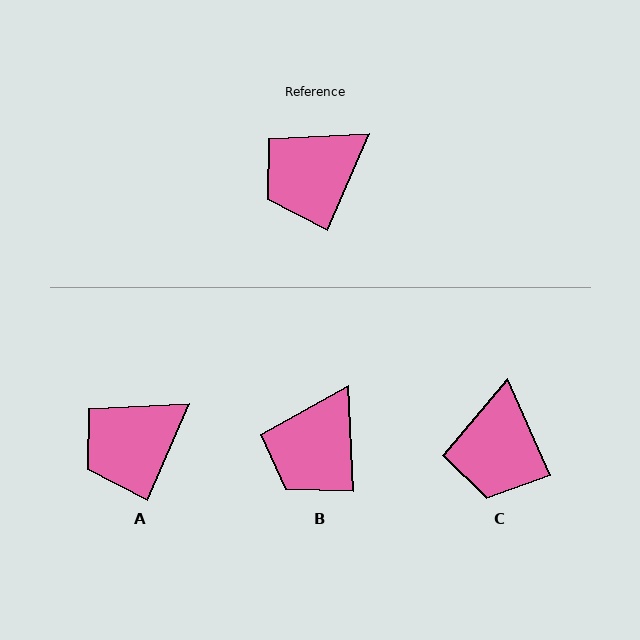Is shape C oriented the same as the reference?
No, it is off by about 47 degrees.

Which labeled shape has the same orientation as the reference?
A.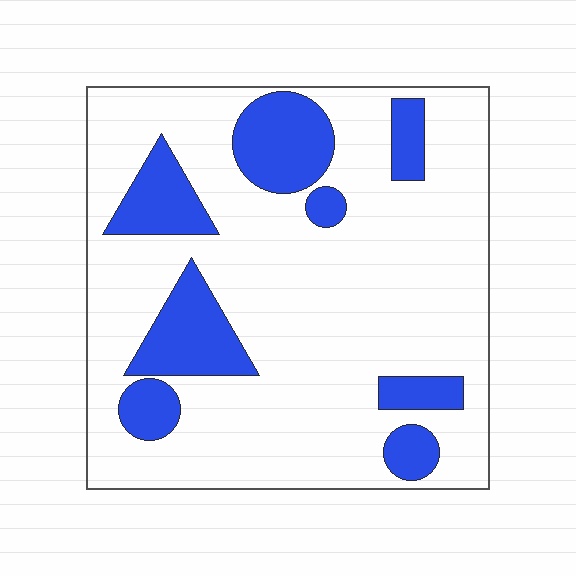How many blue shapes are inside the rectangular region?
8.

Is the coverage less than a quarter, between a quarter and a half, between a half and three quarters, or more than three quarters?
Less than a quarter.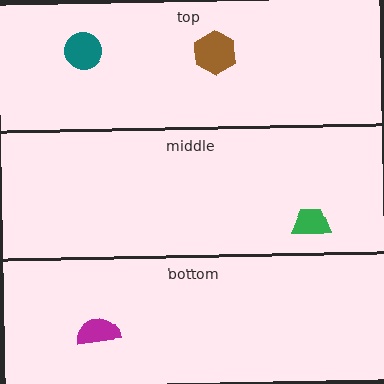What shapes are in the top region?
The teal circle, the brown hexagon.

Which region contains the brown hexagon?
The top region.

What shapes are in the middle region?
The green trapezoid.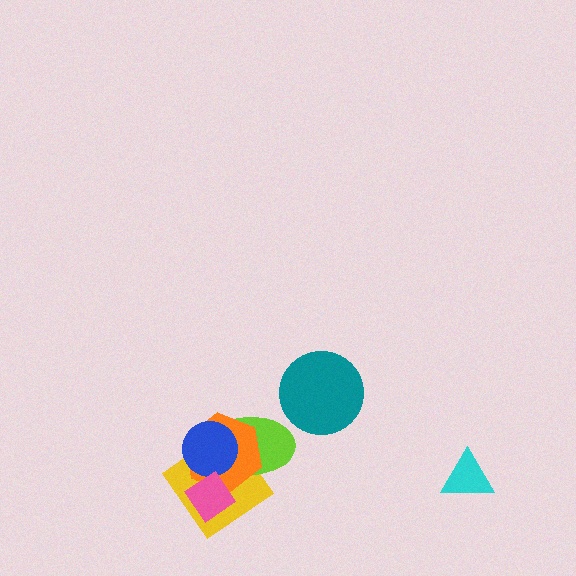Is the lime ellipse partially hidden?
Yes, it is partially covered by another shape.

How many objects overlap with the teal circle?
0 objects overlap with the teal circle.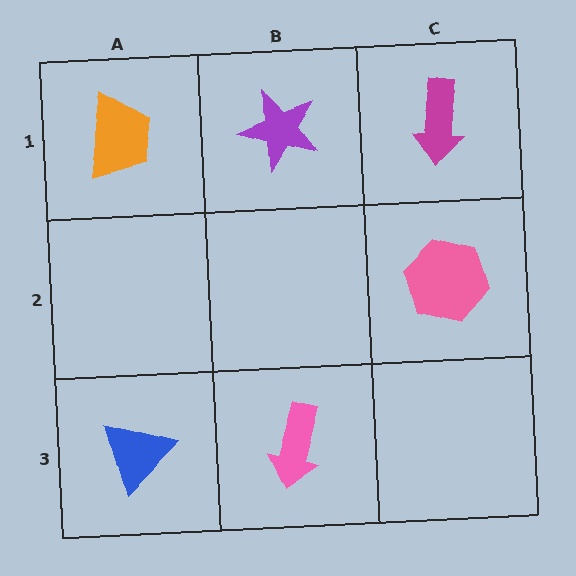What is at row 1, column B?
A purple star.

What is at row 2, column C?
A pink hexagon.